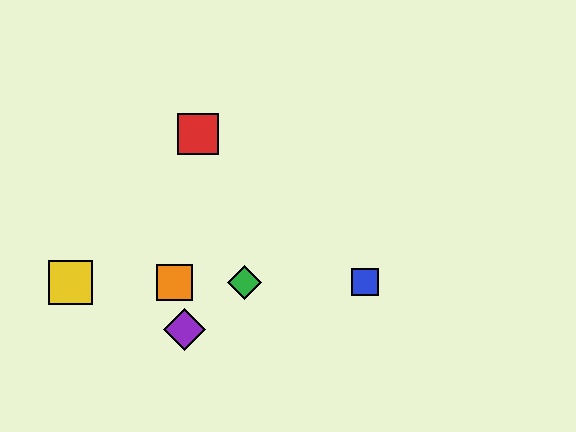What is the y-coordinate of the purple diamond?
The purple diamond is at y≈329.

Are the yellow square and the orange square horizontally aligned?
Yes, both are at y≈282.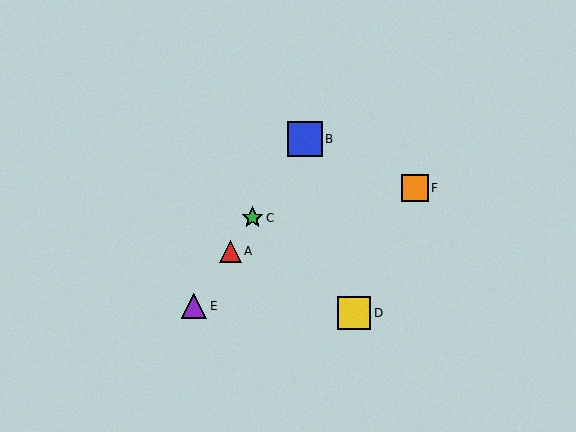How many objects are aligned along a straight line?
4 objects (A, B, C, E) are aligned along a straight line.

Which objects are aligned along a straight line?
Objects A, B, C, E are aligned along a straight line.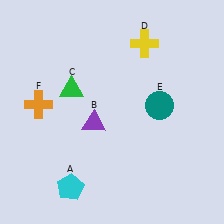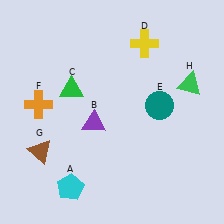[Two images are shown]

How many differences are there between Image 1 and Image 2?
There are 2 differences between the two images.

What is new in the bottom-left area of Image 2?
A brown triangle (G) was added in the bottom-left area of Image 2.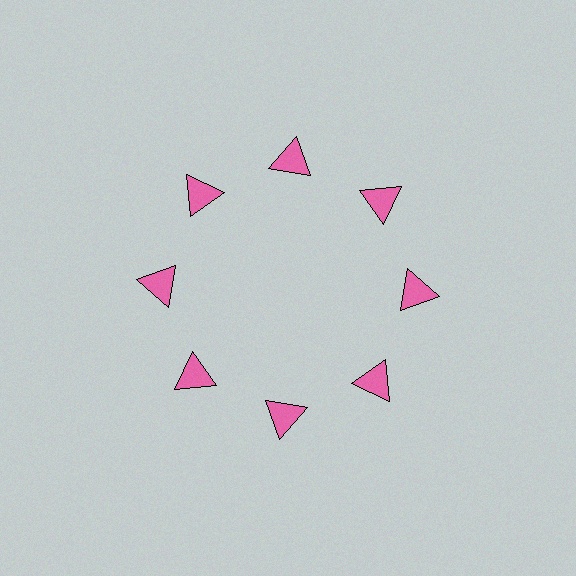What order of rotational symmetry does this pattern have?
This pattern has 8-fold rotational symmetry.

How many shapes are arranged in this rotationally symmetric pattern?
There are 8 shapes, arranged in 8 groups of 1.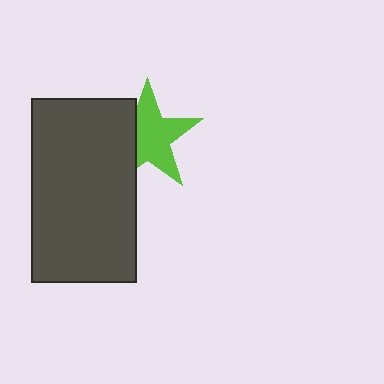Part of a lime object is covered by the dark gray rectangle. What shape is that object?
It is a star.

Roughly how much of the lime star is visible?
Most of it is visible (roughly 66%).